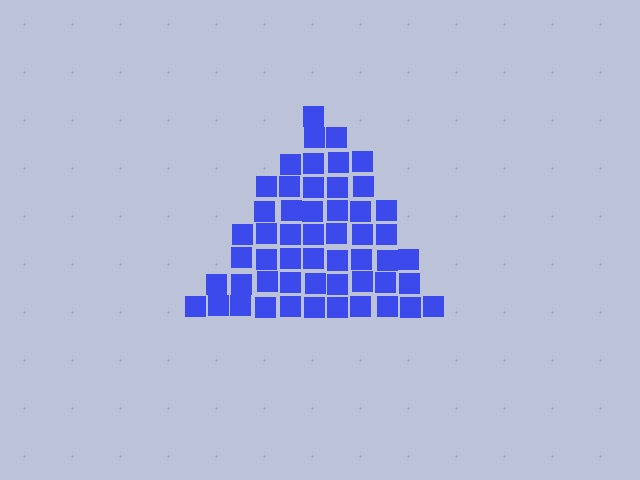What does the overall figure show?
The overall figure shows a triangle.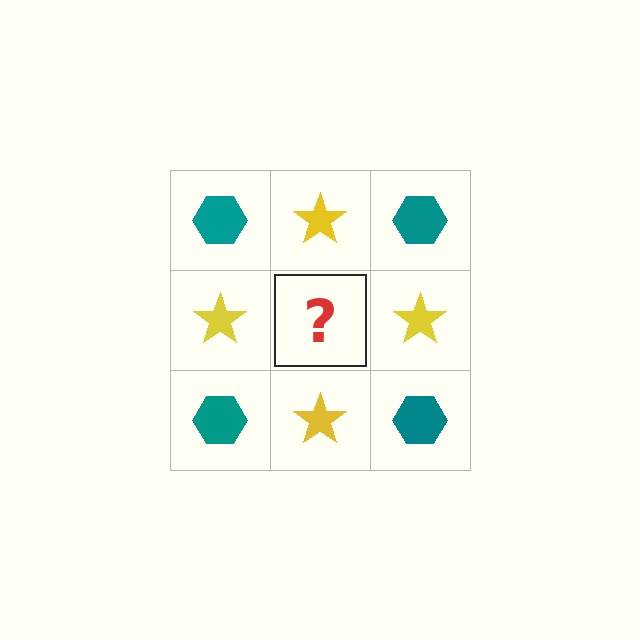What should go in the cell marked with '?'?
The missing cell should contain a teal hexagon.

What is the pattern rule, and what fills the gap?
The rule is that it alternates teal hexagon and yellow star in a checkerboard pattern. The gap should be filled with a teal hexagon.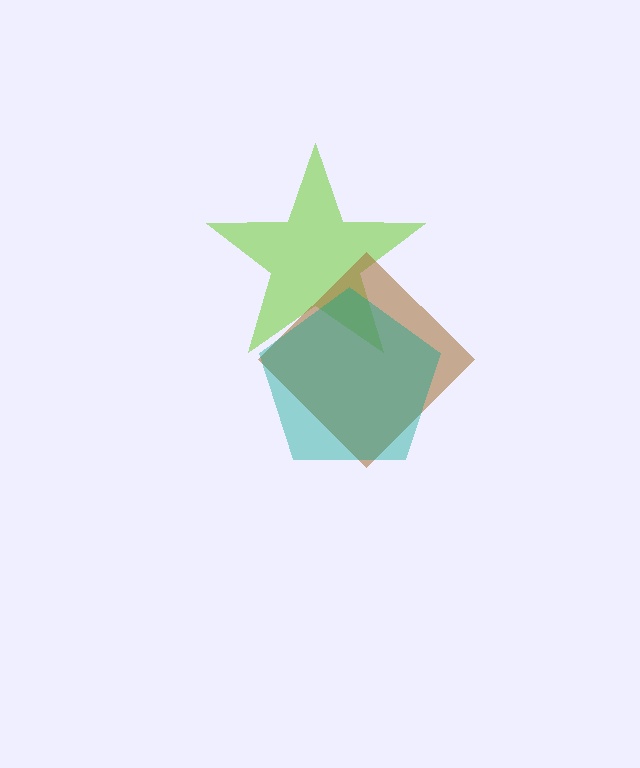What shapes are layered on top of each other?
The layered shapes are: a lime star, a brown diamond, a teal pentagon.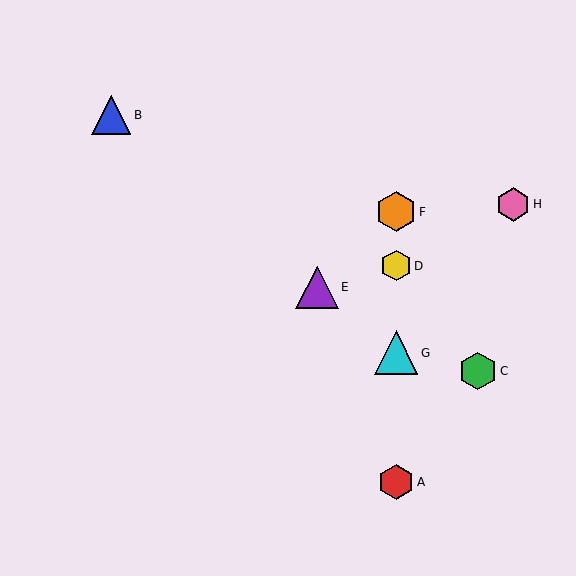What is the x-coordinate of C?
Object C is at x≈478.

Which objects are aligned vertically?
Objects A, D, F, G are aligned vertically.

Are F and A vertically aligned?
Yes, both are at x≈396.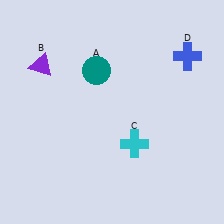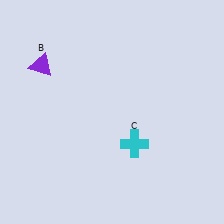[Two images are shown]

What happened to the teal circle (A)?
The teal circle (A) was removed in Image 2. It was in the top-left area of Image 1.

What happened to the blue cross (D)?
The blue cross (D) was removed in Image 2. It was in the top-right area of Image 1.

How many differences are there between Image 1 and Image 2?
There are 2 differences between the two images.